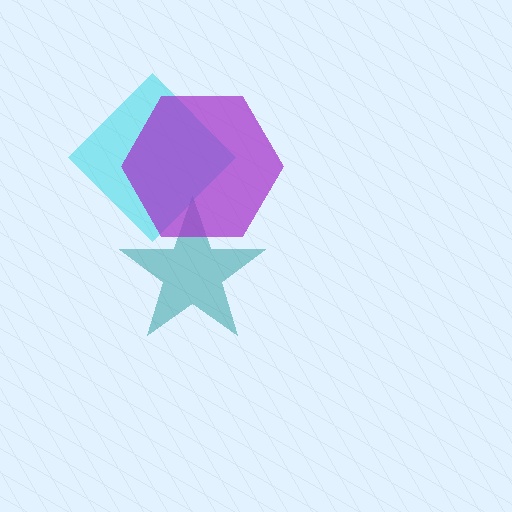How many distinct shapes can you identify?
There are 3 distinct shapes: a teal star, a cyan diamond, a purple hexagon.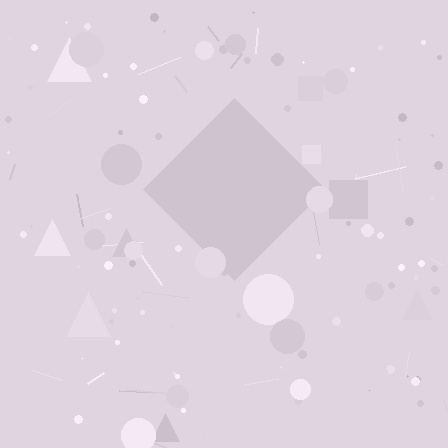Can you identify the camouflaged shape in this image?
The camouflaged shape is a diamond.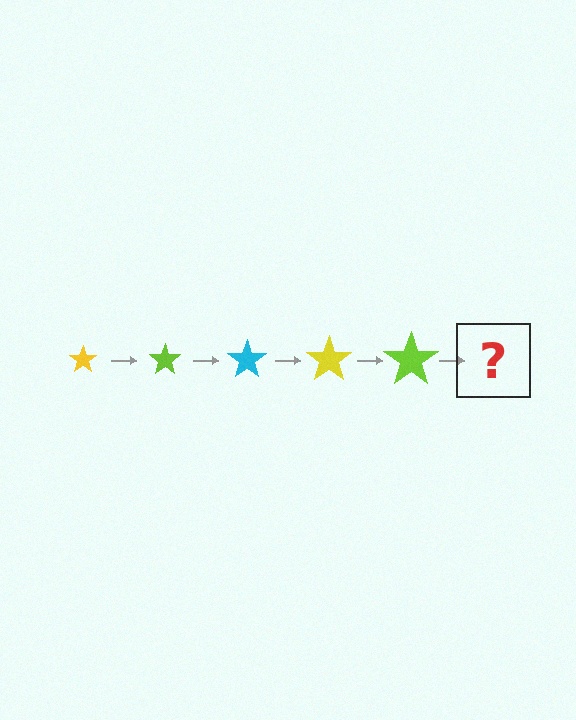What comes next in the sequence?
The next element should be a cyan star, larger than the previous one.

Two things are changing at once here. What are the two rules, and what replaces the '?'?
The two rules are that the star grows larger each step and the color cycles through yellow, lime, and cyan. The '?' should be a cyan star, larger than the previous one.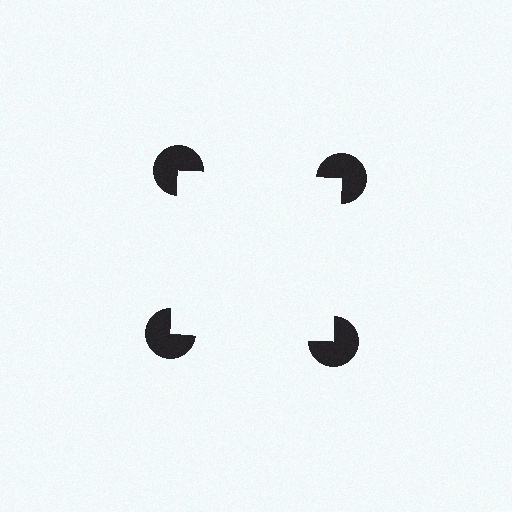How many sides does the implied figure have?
4 sides.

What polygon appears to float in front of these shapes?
An illusory square — its edges are inferred from the aligned wedge cuts in the pac-man discs, not physically drawn.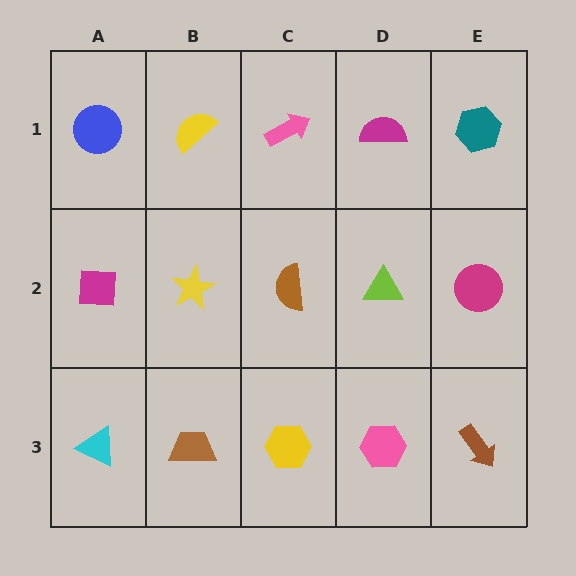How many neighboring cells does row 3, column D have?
3.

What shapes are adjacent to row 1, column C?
A brown semicircle (row 2, column C), a yellow semicircle (row 1, column B), a magenta semicircle (row 1, column D).